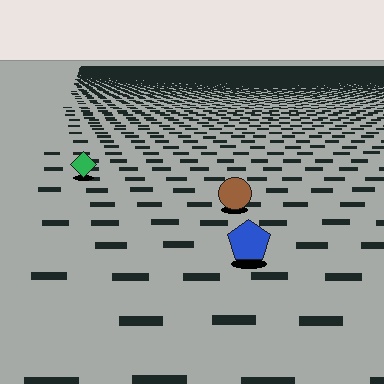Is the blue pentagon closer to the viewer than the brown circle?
Yes. The blue pentagon is closer — you can tell from the texture gradient: the ground texture is coarser near it.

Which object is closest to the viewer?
The blue pentagon is closest. The texture marks near it are larger and more spread out.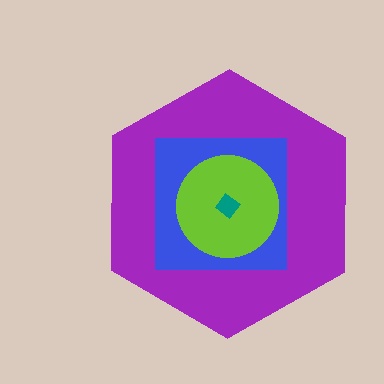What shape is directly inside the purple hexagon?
The blue square.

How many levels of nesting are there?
4.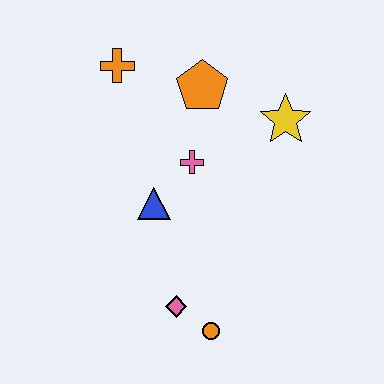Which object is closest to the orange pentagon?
The pink cross is closest to the orange pentagon.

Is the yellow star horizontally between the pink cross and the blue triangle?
No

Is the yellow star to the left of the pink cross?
No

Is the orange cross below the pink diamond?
No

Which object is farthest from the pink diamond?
The orange cross is farthest from the pink diamond.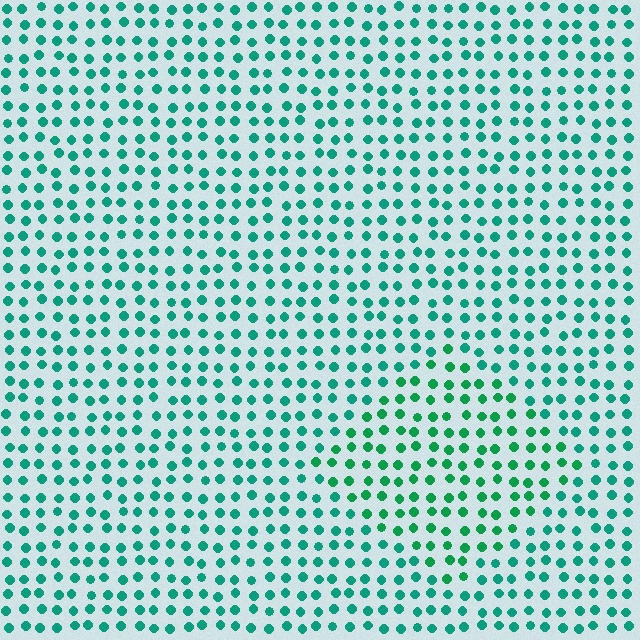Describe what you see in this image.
The image is filled with small teal elements in a uniform arrangement. A diamond-shaped region is visible where the elements are tinted to a slightly different hue, forming a subtle color boundary.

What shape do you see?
I see a diamond.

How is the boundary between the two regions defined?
The boundary is defined purely by a slight shift in hue (about 21 degrees). Spacing, size, and orientation are identical on both sides.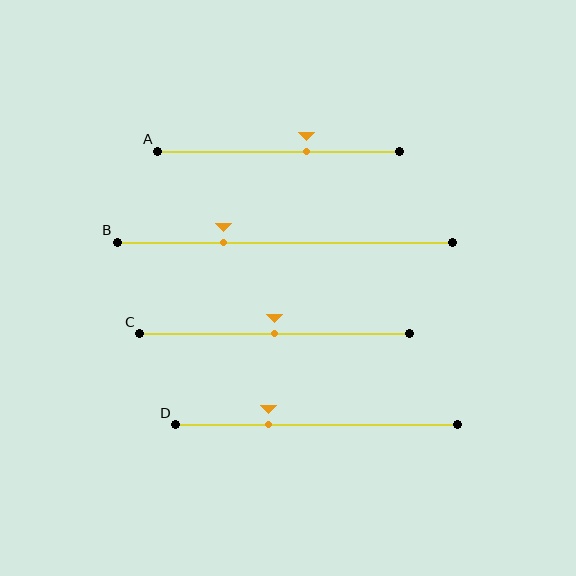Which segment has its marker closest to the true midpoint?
Segment C has its marker closest to the true midpoint.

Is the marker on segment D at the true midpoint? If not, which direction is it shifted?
No, the marker on segment D is shifted to the left by about 17% of the segment length.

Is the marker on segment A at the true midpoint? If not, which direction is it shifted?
No, the marker on segment A is shifted to the right by about 11% of the segment length.